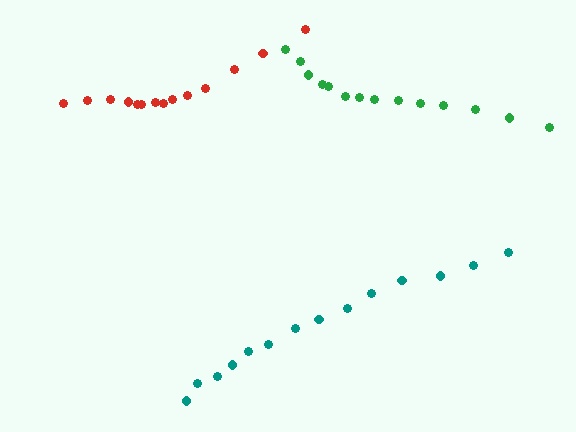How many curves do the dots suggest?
There are 3 distinct paths.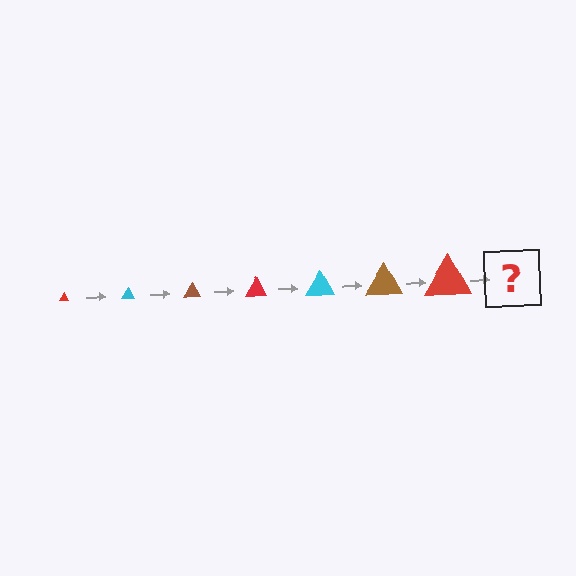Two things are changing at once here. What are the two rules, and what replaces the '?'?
The two rules are that the triangle grows larger each step and the color cycles through red, cyan, and brown. The '?' should be a cyan triangle, larger than the previous one.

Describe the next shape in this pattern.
It should be a cyan triangle, larger than the previous one.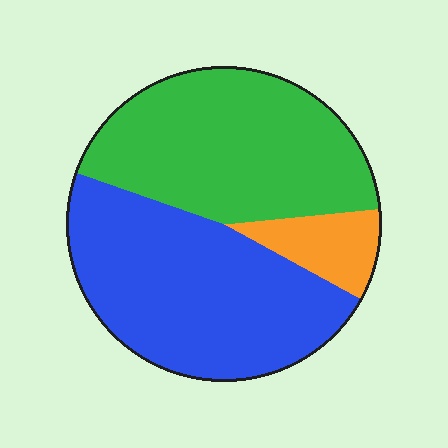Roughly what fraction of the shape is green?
Green covers roughly 45% of the shape.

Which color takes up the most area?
Blue, at roughly 45%.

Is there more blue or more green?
Blue.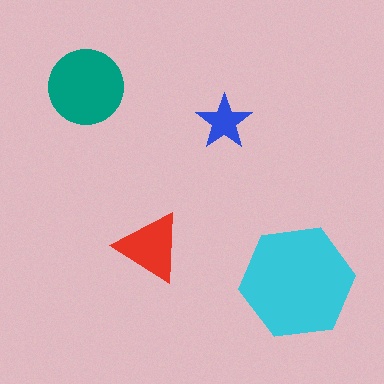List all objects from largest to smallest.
The cyan hexagon, the teal circle, the red triangle, the blue star.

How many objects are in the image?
There are 4 objects in the image.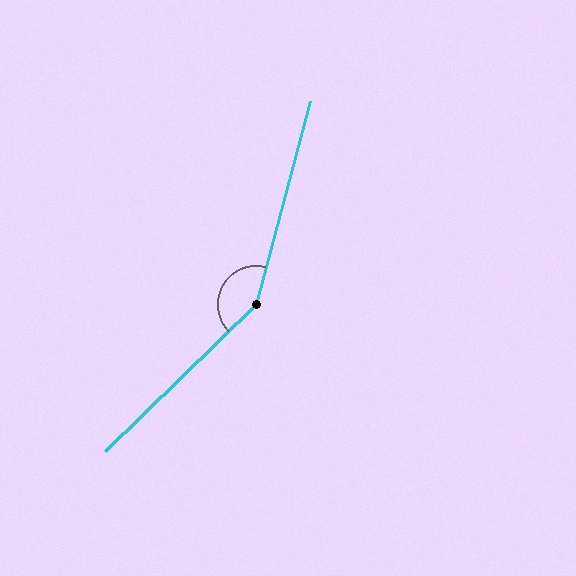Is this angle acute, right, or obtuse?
It is obtuse.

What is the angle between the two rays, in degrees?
Approximately 149 degrees.